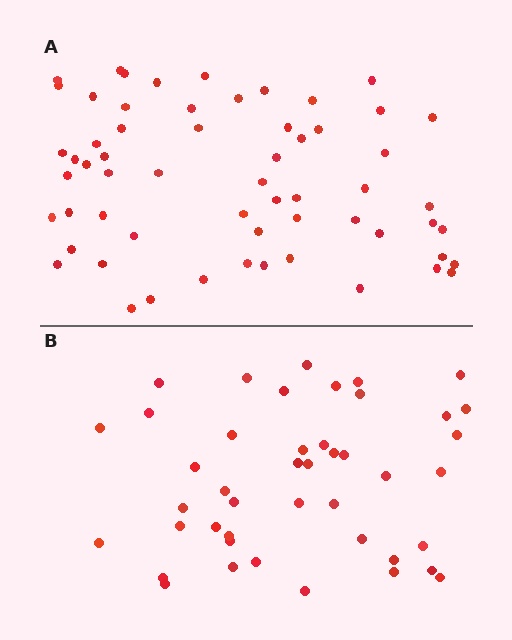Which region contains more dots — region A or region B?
Region A (the top region) has more dots.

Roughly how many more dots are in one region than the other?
Region A has approximately 15 more dots than region B.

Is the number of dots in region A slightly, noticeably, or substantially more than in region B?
Region A has noticeably more, but not dramatically so. The ratio is roughly 1.4 to 1.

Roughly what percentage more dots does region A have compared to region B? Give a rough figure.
About 35% more.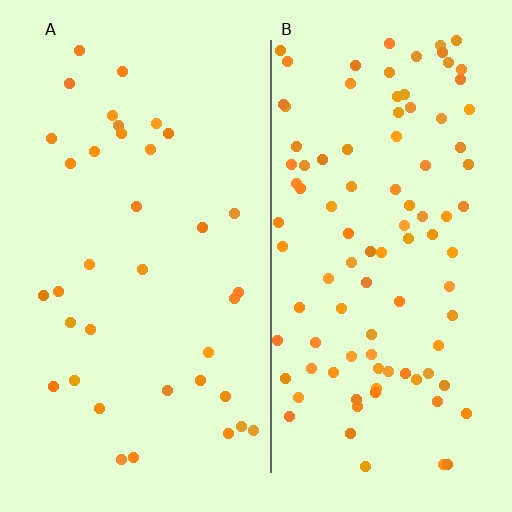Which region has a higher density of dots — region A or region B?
B (the right).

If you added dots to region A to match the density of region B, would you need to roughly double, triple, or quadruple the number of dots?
Approximately triple.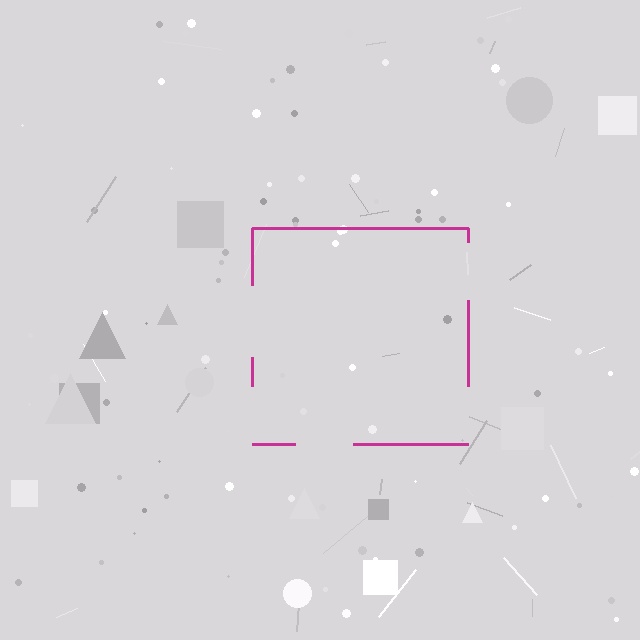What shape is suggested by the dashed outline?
The dashed outline suggests a square.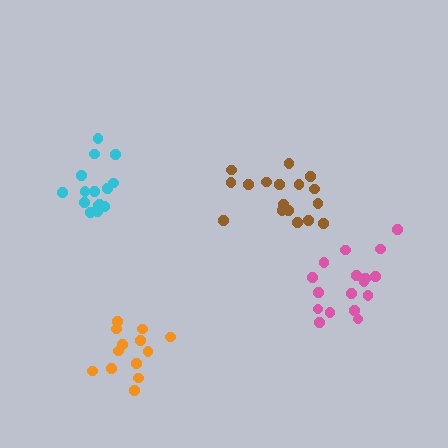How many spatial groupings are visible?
There are 4 spatial groupings.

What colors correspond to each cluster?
The clusters are colored: brown, orange, cyan, pink.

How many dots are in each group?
Group 1: 17 dots, Group 2: 13 dots, Group 3: 15 dots, Group 4: 17 dots (62 total).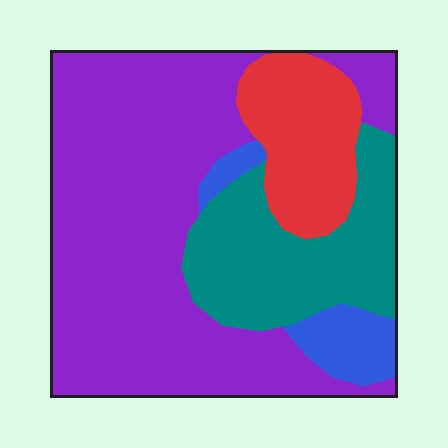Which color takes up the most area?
Purple, at roughly 55%.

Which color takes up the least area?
Blue, at roughly 5%.